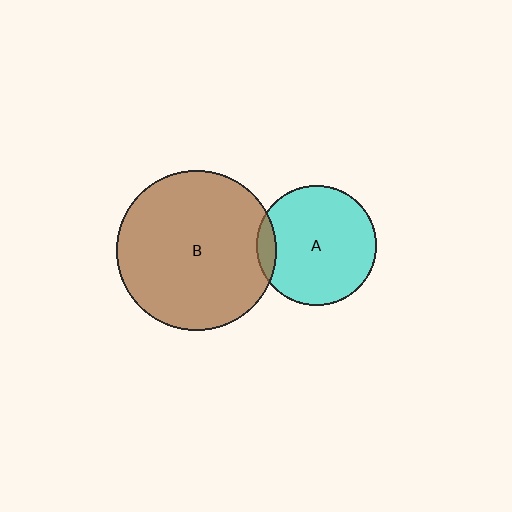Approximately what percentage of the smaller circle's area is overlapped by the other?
Approximately 10%.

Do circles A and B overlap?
Yes.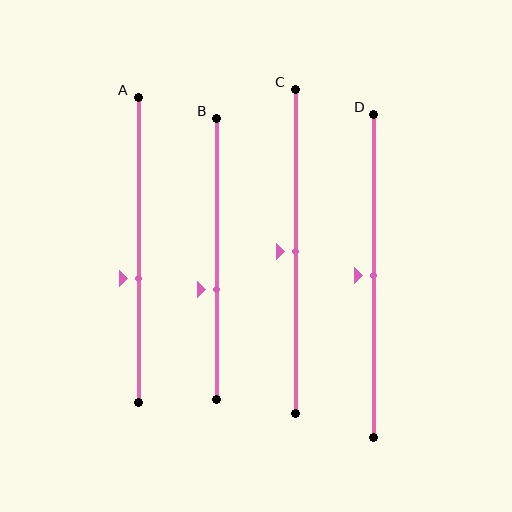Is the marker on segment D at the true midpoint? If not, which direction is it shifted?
Yes, the marker on segment D is at the true midpoint.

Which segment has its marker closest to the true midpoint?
Segment C has its marker closest to the true midpoint.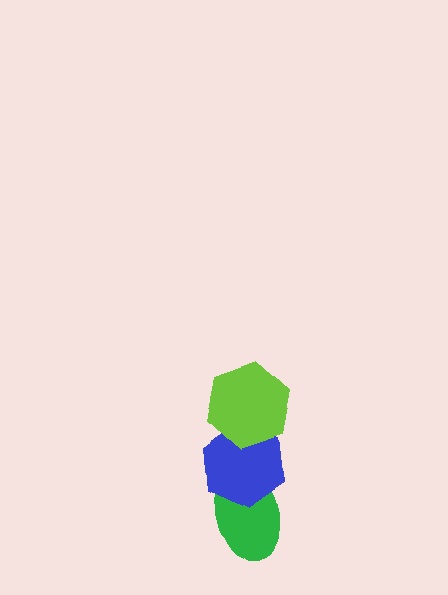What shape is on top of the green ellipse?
The blue hexagon is on top of the green ellipse.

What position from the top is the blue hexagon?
The blue hexagon is 2nd from the top.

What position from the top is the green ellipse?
The green ellipse is 3rd from the top.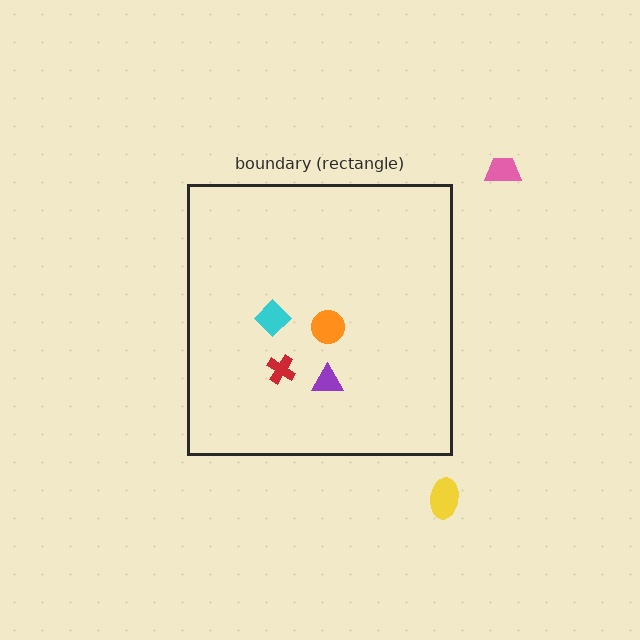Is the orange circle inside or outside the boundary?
Inside.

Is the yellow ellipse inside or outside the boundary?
Outside.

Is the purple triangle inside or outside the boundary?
Inside.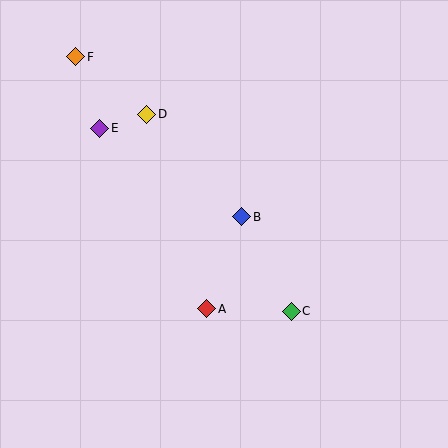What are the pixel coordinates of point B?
Point B is at (242, 217).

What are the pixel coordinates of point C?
Point C is at (291, 311).